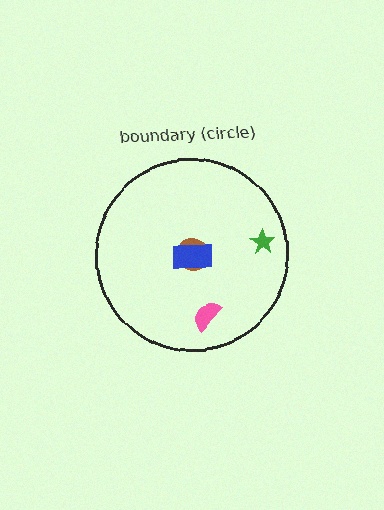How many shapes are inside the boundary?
4 inside, 0 outside.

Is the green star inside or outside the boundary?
Inside.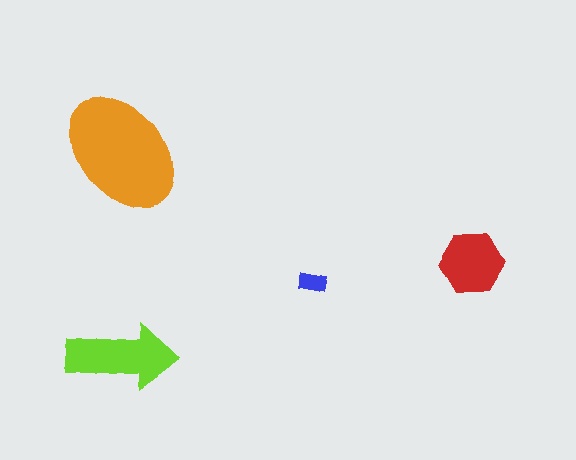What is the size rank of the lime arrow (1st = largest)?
2nd.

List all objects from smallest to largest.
The blue rectangle, the red hexagon, the lime arrow, the orange ellipse.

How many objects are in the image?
There are 4 objects in the image.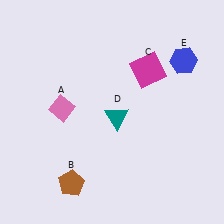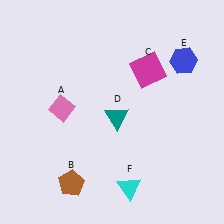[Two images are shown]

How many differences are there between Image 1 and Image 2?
There is 1 difference between the two images.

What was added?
A cyan triangle (F) was added in Image 2.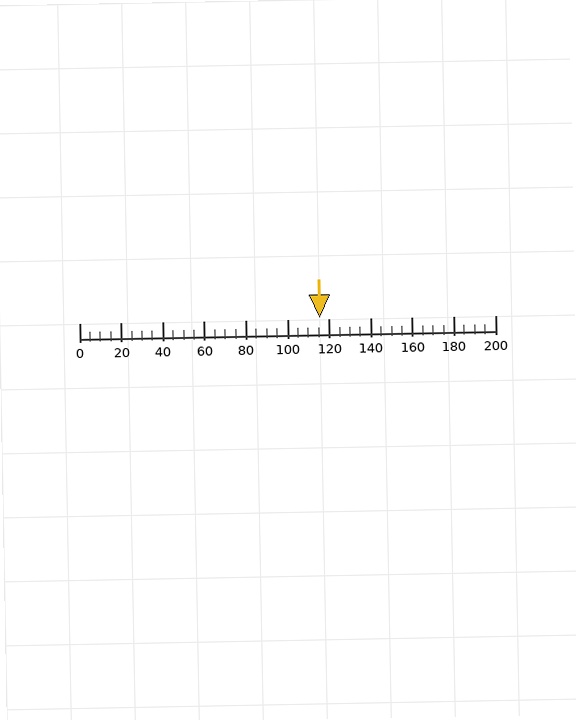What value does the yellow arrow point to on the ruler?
The yellow arrow points to approximately 116.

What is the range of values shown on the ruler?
The ruler shows values from 0 to 200.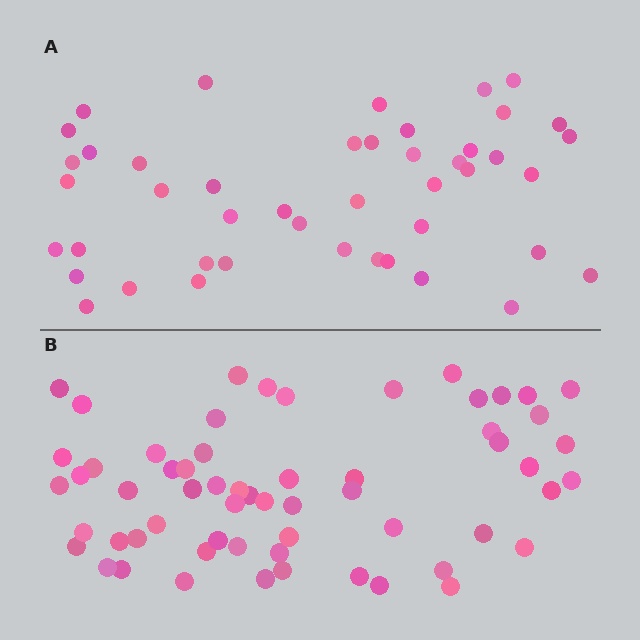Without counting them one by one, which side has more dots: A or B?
Region B (the bottom region) has more dots.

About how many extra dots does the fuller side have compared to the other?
Region B has approximately 15 more dots than region A.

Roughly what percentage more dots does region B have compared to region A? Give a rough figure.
About 35% more.